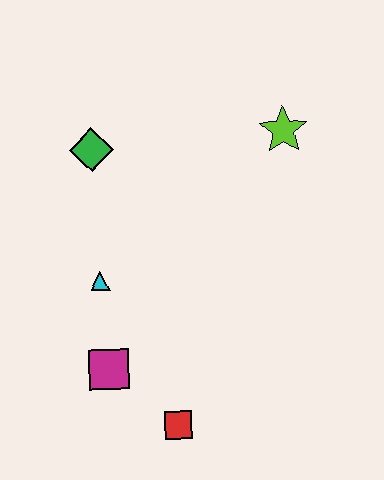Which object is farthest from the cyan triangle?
The lime star is farthest from the cyan triangle.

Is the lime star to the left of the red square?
No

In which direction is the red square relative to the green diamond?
The red square is below the green diamond.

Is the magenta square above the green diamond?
No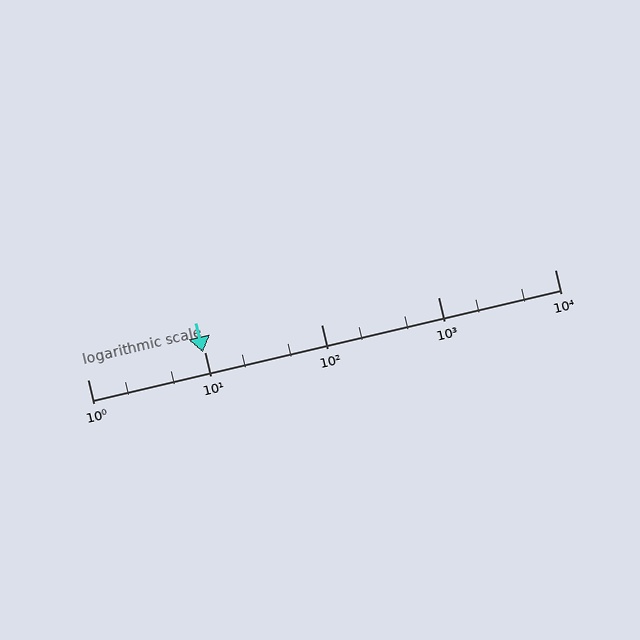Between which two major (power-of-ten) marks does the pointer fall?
The pointer is between 1 and 10.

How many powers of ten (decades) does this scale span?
The scale spans 4 decades, from 1 to 10000.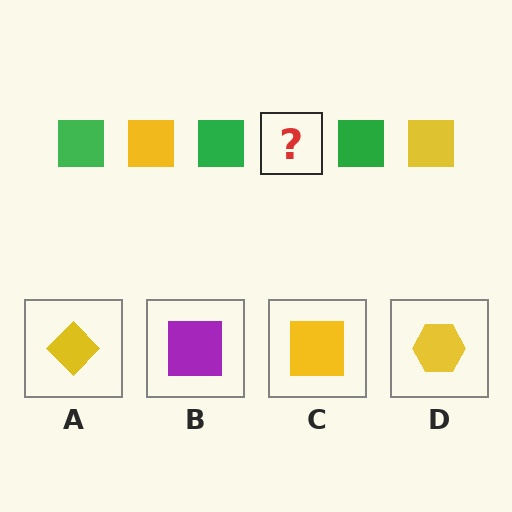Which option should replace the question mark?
Option C.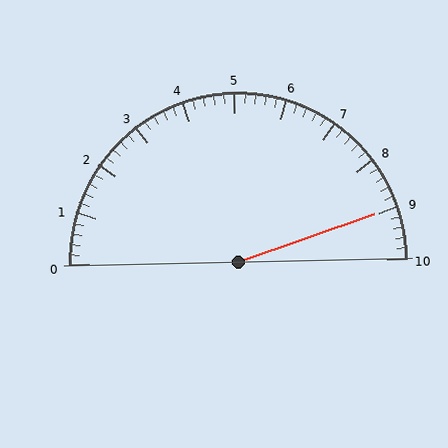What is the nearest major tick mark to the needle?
The nearest major tick mark is 9.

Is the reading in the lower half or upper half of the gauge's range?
The reading is in the upper half of the range (0 to 10).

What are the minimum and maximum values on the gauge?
The gauge ranges from 0 to 10.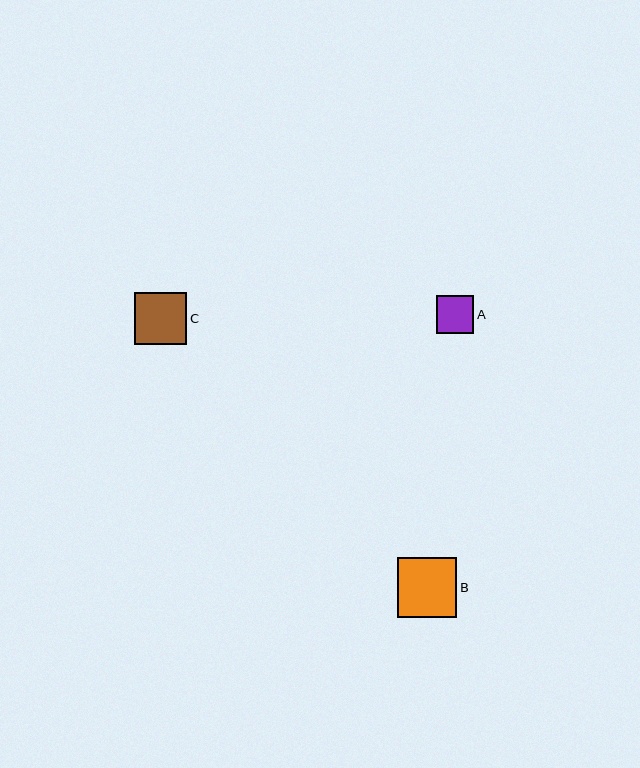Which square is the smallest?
Square A is the smallest with a size of approximately 37 pixels.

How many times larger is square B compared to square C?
Square B is approximately 1.2 times the size of square C.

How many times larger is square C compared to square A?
Square C is approximately 1.4 times the size of square A.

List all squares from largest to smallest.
From largest to smallest: B, C, A.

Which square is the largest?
Square B is the largest with a size of approximately 60 pixels.